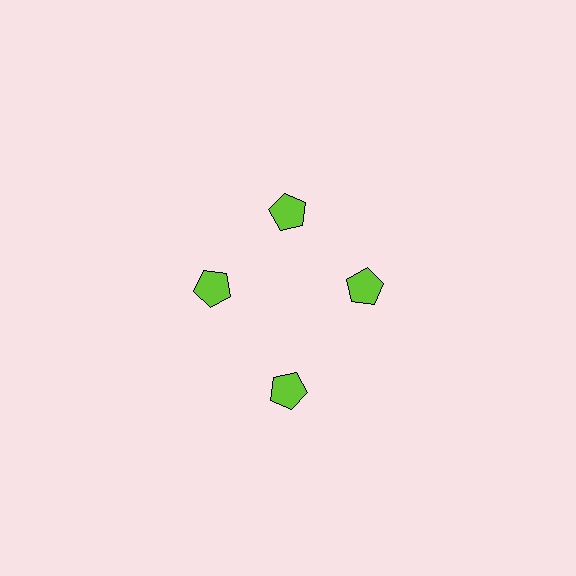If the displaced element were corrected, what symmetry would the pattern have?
It would have 4-fold rotational symmetry — the pattern would map onto itself every 90 degrees.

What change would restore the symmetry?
The symmetry would be restored by moving it inward, back onto the ring so that all 4 pentagons sit at equal angles and equal distance from the center.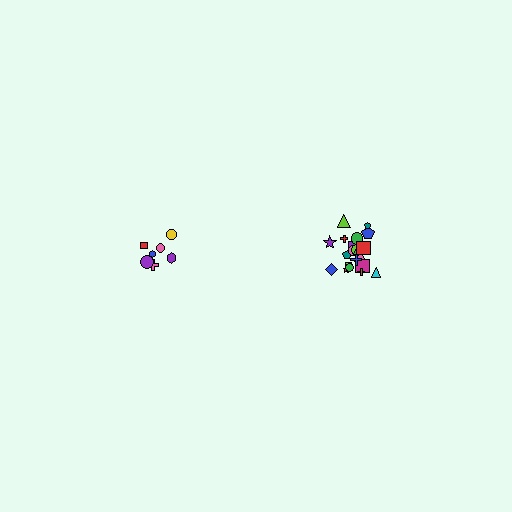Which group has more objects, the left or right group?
The right group.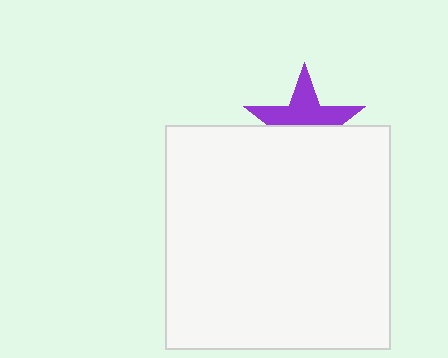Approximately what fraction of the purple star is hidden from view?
Roughly 48% of the purple star is hidden behind the white square.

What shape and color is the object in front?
The object in front is a white square.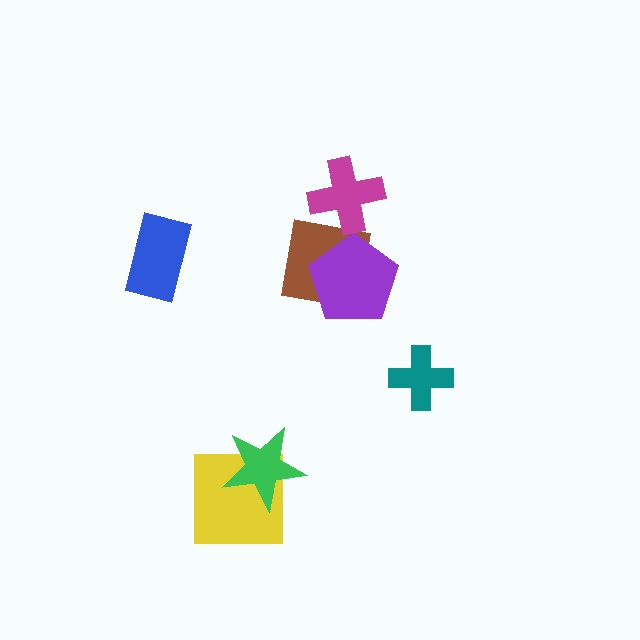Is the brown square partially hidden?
Yes, it is partially covered by another shape.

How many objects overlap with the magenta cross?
0 objects overlap with the magenta cross.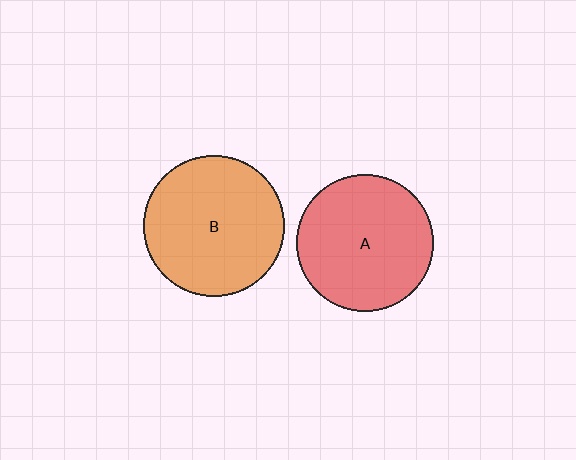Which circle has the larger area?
Circle B (orange).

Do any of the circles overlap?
No, none of the circles overlap.